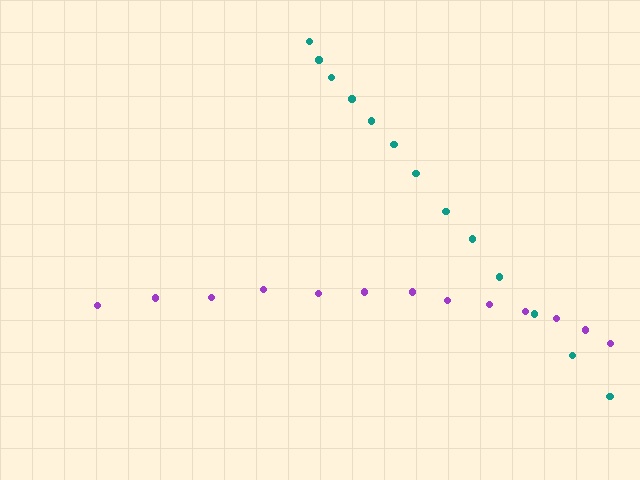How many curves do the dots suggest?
There are 2 distinct paths.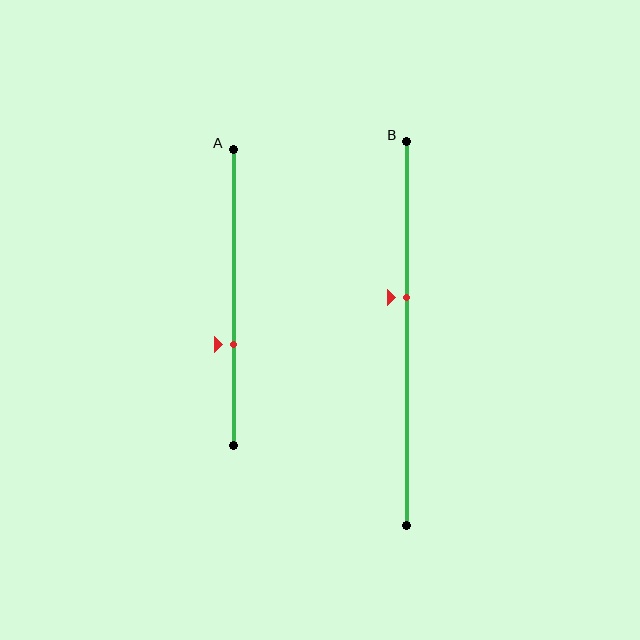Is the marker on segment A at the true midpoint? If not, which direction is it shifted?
No, the marker on segment A is shifted downward by about 16% of the segment length.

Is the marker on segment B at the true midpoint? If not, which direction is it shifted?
No, the marker on segment B is shifted upward by about 9% of the segment length.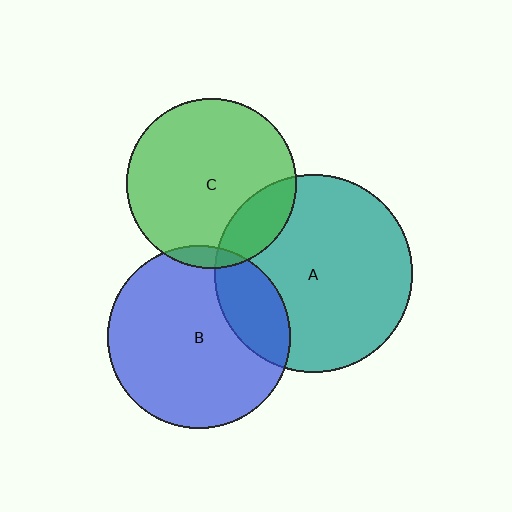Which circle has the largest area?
Circle A (teal).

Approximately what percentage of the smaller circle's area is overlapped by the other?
Approximately 5%.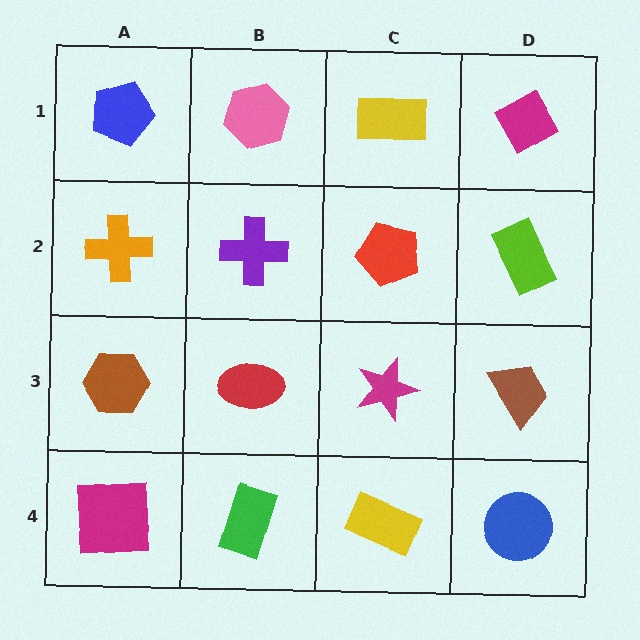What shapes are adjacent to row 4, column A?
A brown hexagon (row 3, column A), a green rectangle (row 4, column B).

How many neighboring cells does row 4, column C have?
3.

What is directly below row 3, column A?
A magenta square.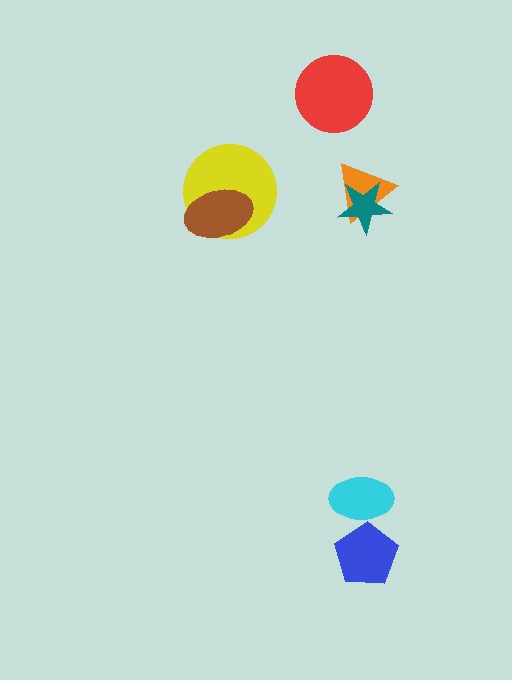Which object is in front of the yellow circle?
The brown ellipse is in front of the yellow circle.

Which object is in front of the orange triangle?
The teal star is in front of the orange triangle.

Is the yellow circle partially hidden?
Yes, it is partially covered by another shape.